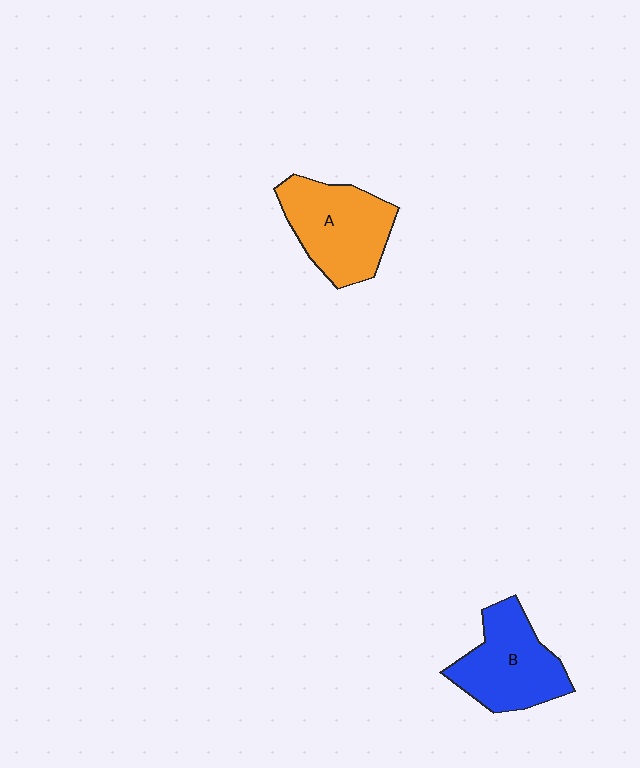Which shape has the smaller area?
Shape B (blue).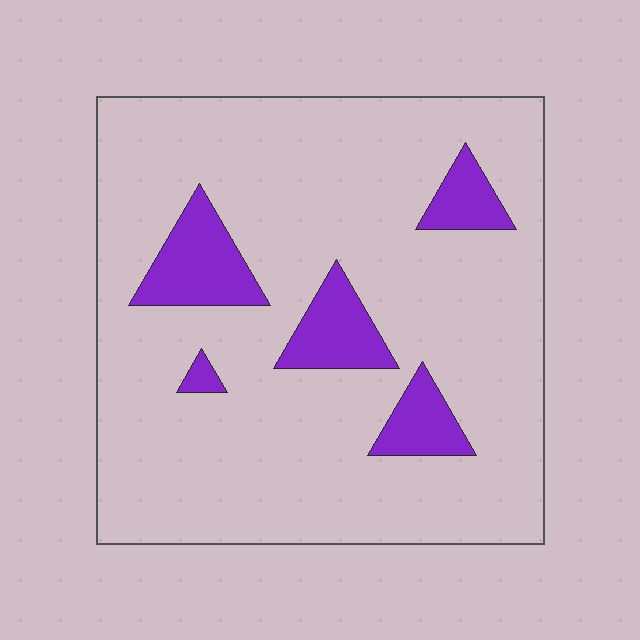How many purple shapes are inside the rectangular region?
5.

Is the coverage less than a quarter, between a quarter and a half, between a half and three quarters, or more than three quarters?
Less than a quarter.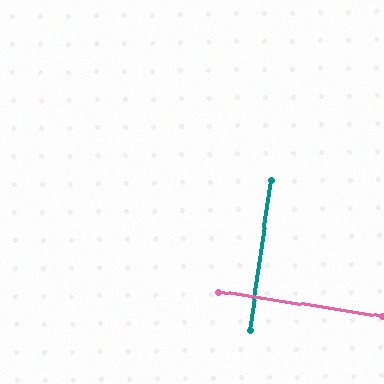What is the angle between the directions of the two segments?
Approximately 90 degrees.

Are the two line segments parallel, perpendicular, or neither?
Perpendicular — they meet at approximately 90°.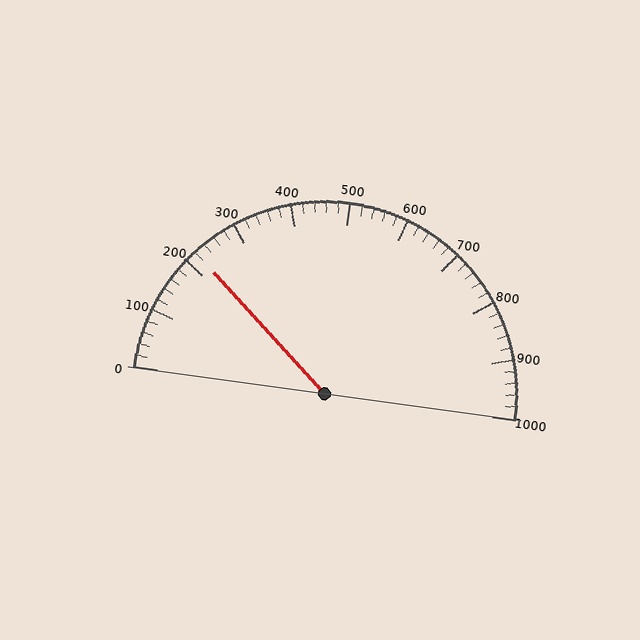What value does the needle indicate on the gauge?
The needle indicates approximately 220.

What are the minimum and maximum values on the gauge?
The gauge ranges from 0 to 1000.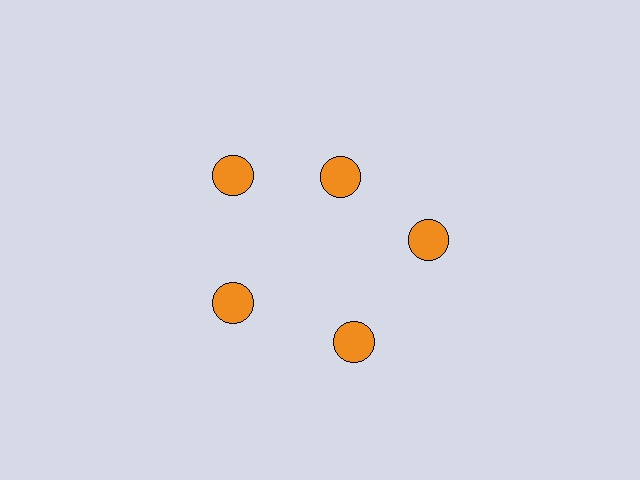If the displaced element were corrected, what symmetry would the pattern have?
It would have 5-fold rotational symmetry — the pattern would map onto itself every 72 degrees.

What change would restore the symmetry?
The symmetry would be restored by moving it outward, back onto the ring so that all 5 circles sit at equal angles and equal distance from the center.